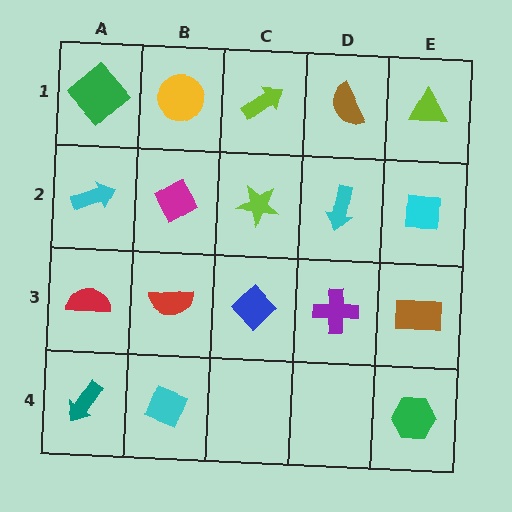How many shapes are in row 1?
5 shapes.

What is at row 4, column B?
A cyan diamond.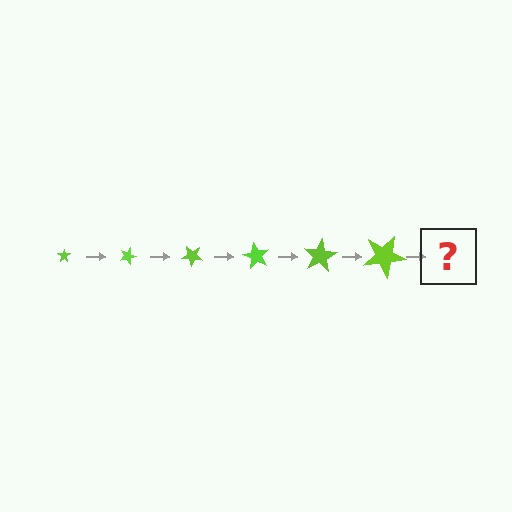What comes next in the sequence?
The next element should be a star, larger than the previous one and rotated 120 degrees from the start.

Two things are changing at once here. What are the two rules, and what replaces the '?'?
The two rules are that the star grows larger each step and it rotates 20 degrees each step. The '?' should be a star, larger than the previous one and rotated 120 degrees from the start.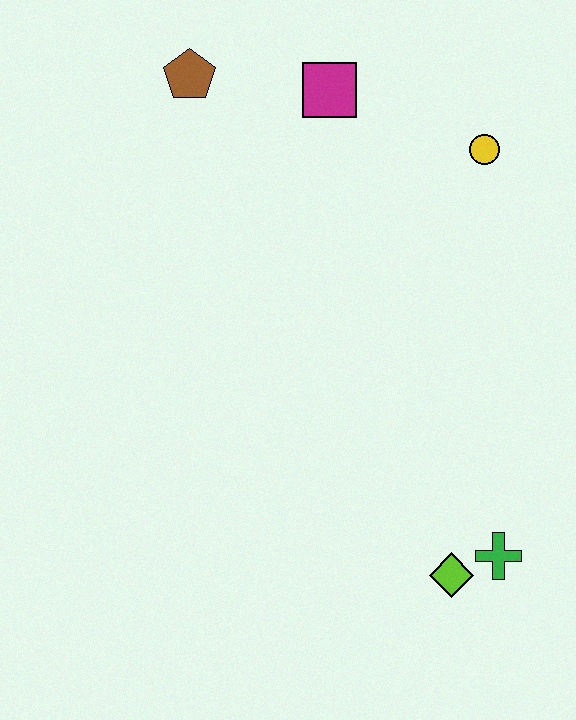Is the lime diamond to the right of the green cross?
No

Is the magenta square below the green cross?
No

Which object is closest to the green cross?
The lime diamond is closest to the green cross.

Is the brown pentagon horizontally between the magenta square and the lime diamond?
No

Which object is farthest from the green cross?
The brown pentagon is farthest from the green cross.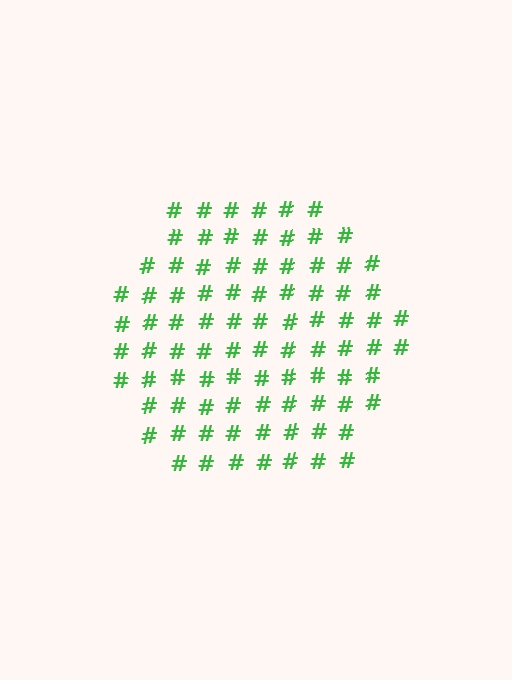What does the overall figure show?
The overall figure shows a hexagon.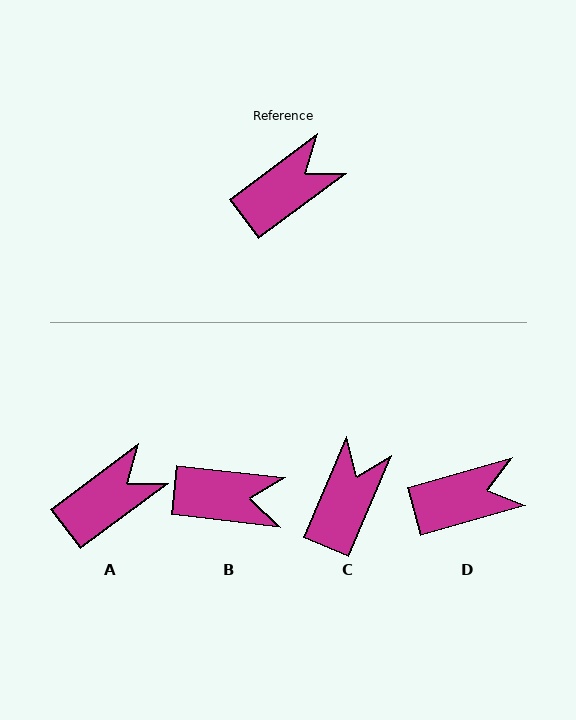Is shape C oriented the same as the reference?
No, it is off by about 30 degrees.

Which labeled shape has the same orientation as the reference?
A.